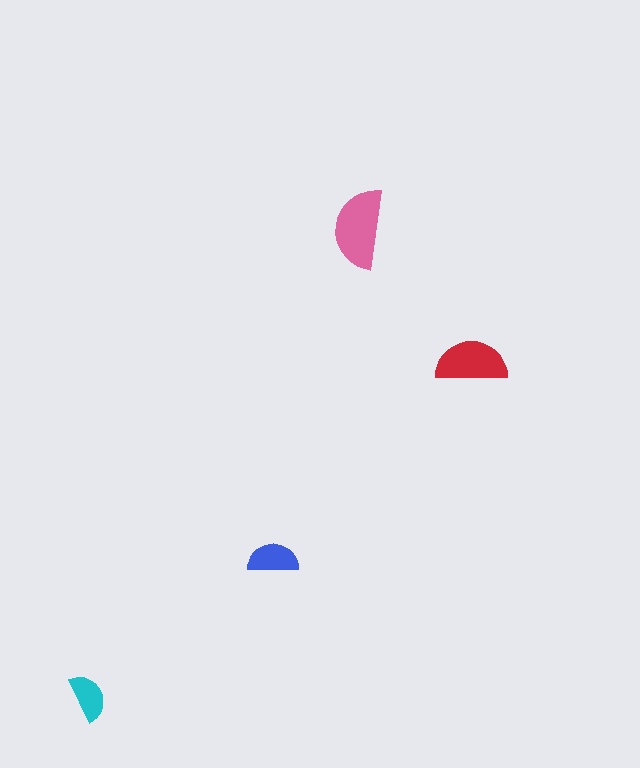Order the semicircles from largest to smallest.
the pink one, the red one, the blue one, the cyan one.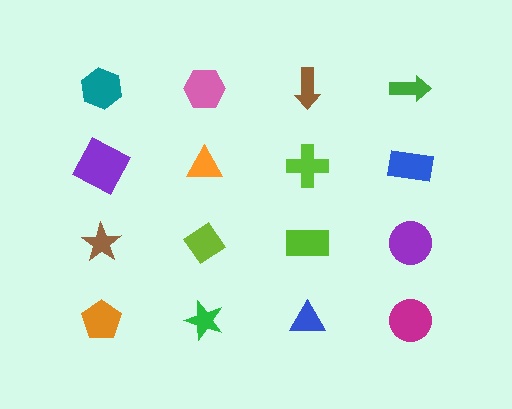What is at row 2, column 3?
A lime cross.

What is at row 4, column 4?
A magenta circle.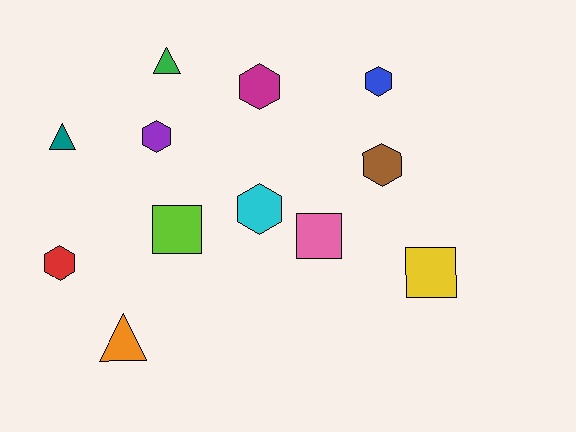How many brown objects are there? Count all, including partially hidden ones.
There is 1 brown object.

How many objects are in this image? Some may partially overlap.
There are 12 objects.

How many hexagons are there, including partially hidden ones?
There are 6 hexagons.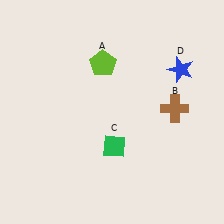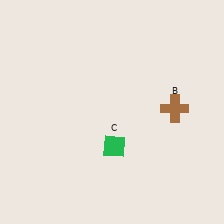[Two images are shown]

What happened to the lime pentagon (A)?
The lime pentagon (A) was removed in Image 2. It was in the top-left area of Image 1.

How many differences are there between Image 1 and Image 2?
There are 2 differences between the two images.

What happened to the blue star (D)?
The blue star (D) was removed in Image 2. It was in the top-right area of Image 1.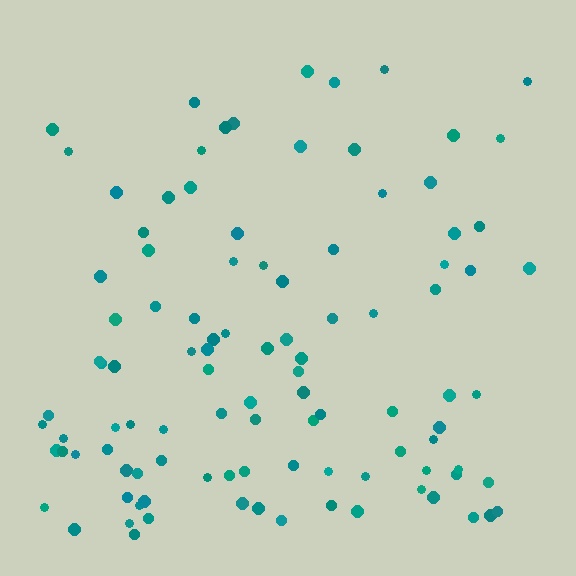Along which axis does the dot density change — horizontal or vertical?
Vertical.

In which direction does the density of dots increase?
From top to bottom, with the bottom side densest.